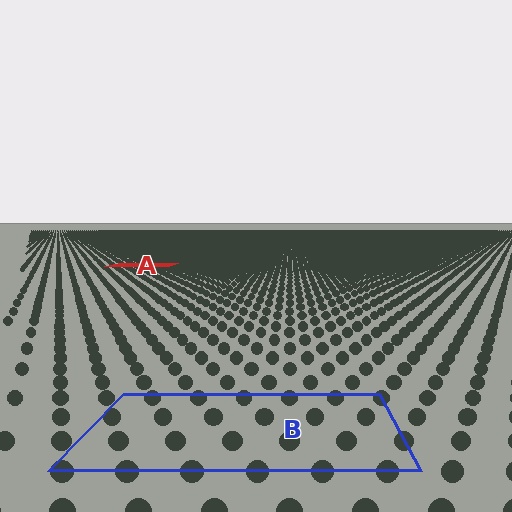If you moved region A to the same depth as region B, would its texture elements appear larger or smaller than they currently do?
They would appear larger. At a closer depth, the same texture elements are projected at a bigger on-screen size.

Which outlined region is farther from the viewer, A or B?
Region A is farther from the viewer — the texture elements inside it appear smaller and more densely packed.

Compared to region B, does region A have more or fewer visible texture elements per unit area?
Region A has more texture elements per unit area — they are packed more densely because it is farther away.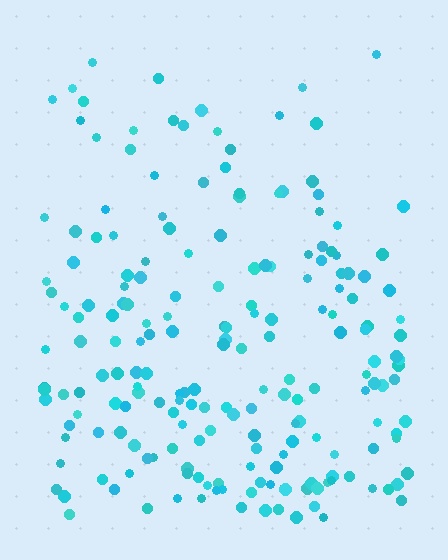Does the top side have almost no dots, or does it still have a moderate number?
Still a moderate number, just noticeably fewer than the bottom.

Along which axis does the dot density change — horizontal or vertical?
Vertical.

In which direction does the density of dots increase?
From top to bottom, with the bottom side densest.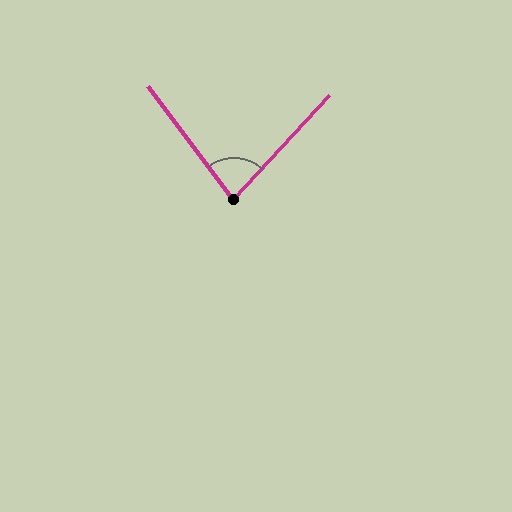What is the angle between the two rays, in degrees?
Approximately 79 degrees.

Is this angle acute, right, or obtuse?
It is acute.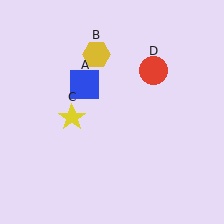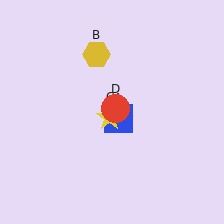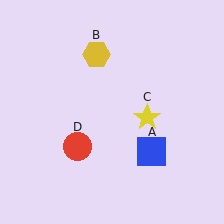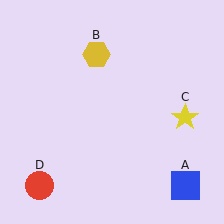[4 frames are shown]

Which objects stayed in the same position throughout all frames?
Yellow hexagon (object B) remained stationary.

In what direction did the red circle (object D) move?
The red circle (object D) moved down and to the left.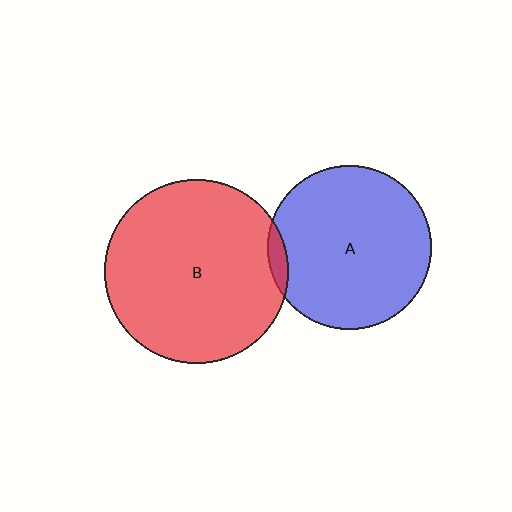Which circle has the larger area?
Circle B (red).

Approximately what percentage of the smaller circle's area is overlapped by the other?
Approximately 5%.